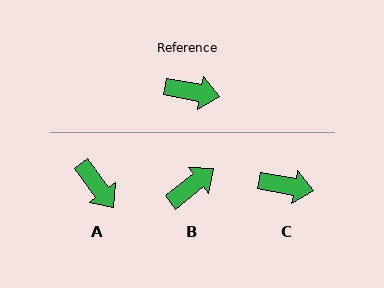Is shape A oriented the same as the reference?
No, it is off by about 43 degrees.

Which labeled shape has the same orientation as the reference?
C.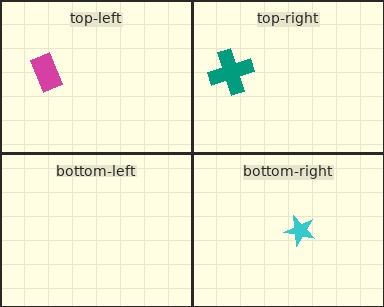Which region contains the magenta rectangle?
The top-left region.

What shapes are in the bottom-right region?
The cyan star.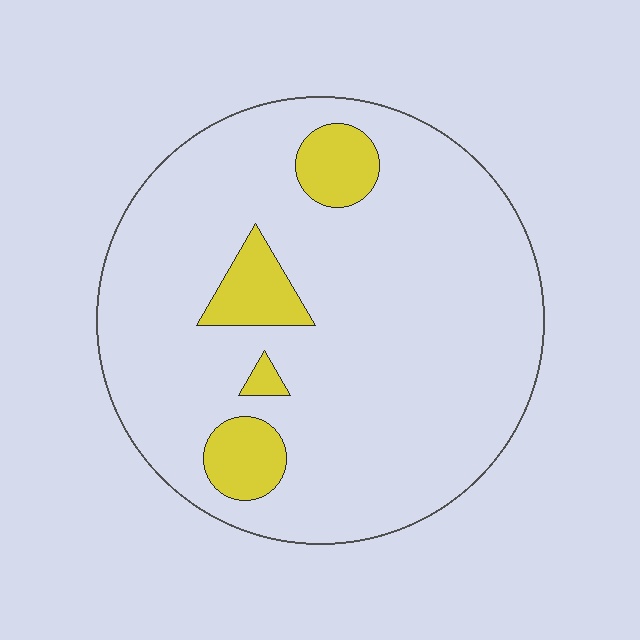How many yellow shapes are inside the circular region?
4.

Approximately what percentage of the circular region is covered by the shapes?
Approximately 10%.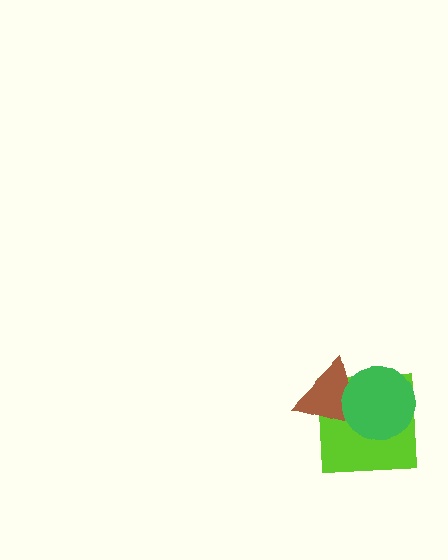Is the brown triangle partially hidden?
Yes, it is partially covered by another shape.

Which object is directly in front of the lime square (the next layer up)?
The brown triangle is directly in front of the lime square.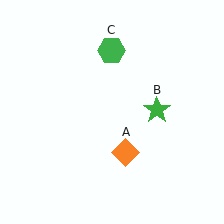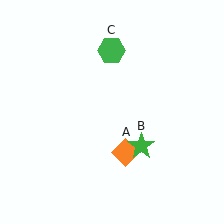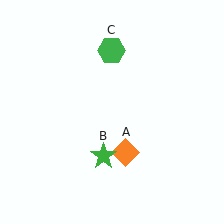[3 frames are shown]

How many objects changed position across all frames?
1 object changed position: green star (object B).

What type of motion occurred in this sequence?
The green star (object B) rotated clockwise around the center of the scene.